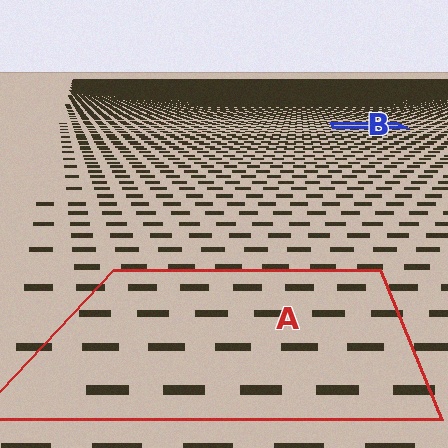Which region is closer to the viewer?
Region A is closer. The texture elements there are larger and more spread out.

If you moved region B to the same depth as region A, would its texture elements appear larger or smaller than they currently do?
They would appear larger. At a closer depth, the same texture elements are projected at a bigger on-screen size.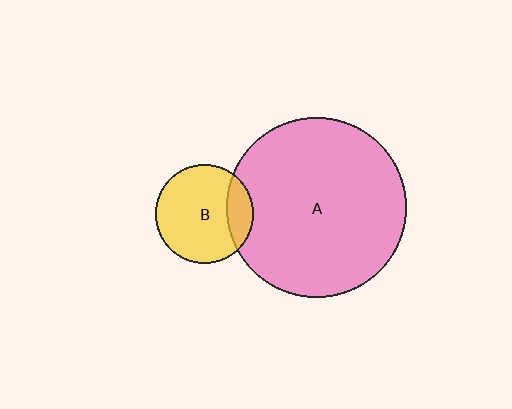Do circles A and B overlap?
Yes.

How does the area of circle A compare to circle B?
Approximately 3.3 times.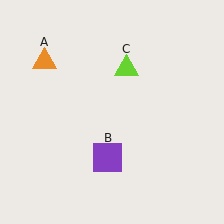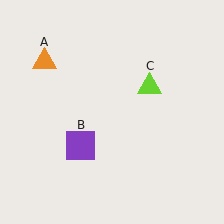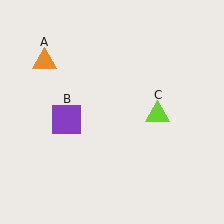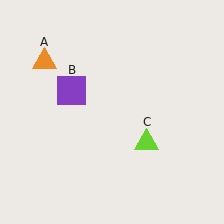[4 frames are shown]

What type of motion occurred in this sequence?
The purple square (object B), lime triangle (object C) rotated clockwise around the center of the scene.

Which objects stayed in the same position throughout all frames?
Orange triangle (object A) remained stationary.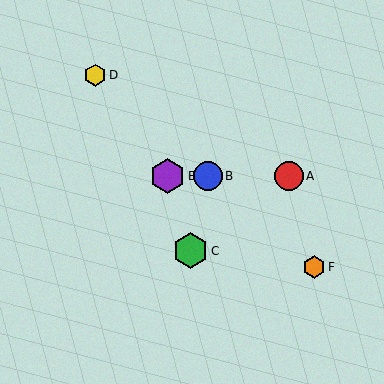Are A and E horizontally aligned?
Yes, both are at y≈176.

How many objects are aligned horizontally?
3 objects (A, B, E) are aligned horizontally.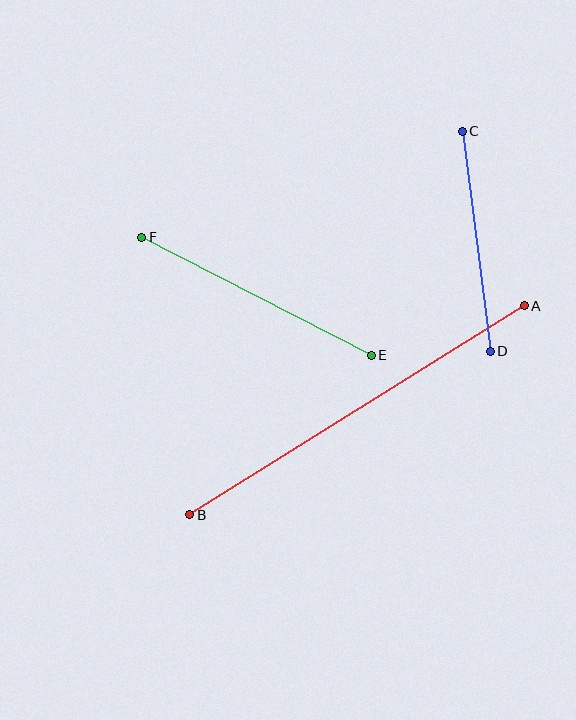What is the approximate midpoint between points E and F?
The midpoint is at approximately (257, 296) pixels.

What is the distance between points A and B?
The distance is approximately 395 pixels.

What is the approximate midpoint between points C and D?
The midpoint is at approximately (476, 241) pixels.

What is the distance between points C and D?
The distance is approximately 222 pixels.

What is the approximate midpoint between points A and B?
The midpoint is at approximately (357, 410) pixels.